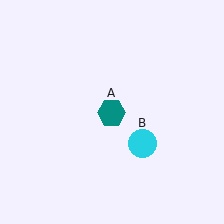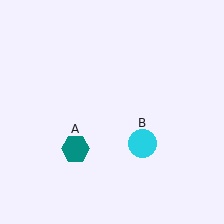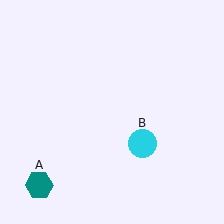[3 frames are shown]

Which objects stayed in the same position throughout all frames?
Cyan circle (object B) remained stationary.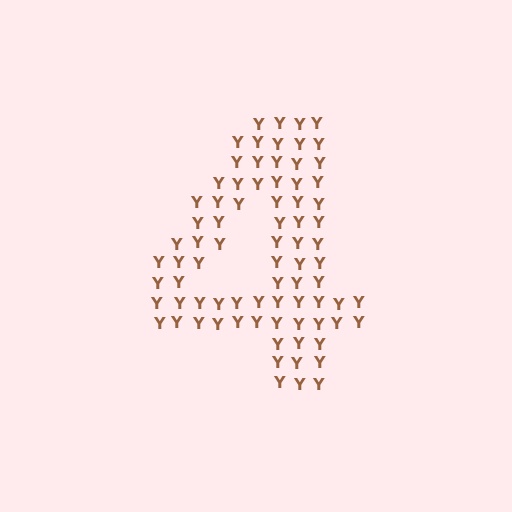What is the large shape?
The large shape is the digit 4.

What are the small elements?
The small elements are letter Y's.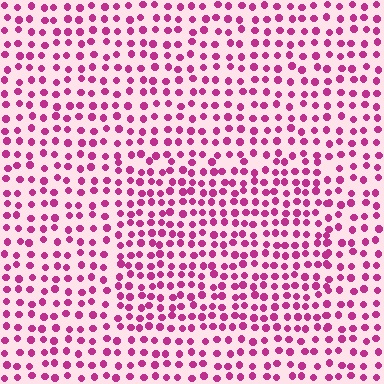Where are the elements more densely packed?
The elements are more densely packed inside the rectangle boundary.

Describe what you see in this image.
The image contains small magenta elements arranged at two different densities. A rectangle-shaped region is visible where the elements are more densely packed than the surrounding area.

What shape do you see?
I see a rectangle.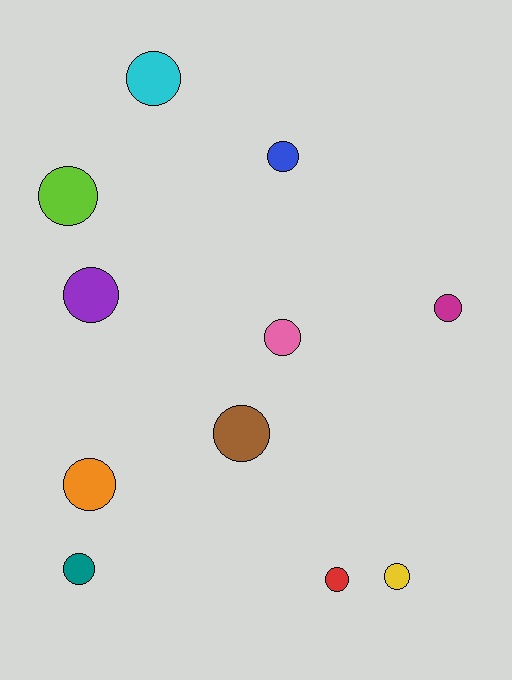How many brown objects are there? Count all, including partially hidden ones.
There is 1 brown object.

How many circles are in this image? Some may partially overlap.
There are 11 circles.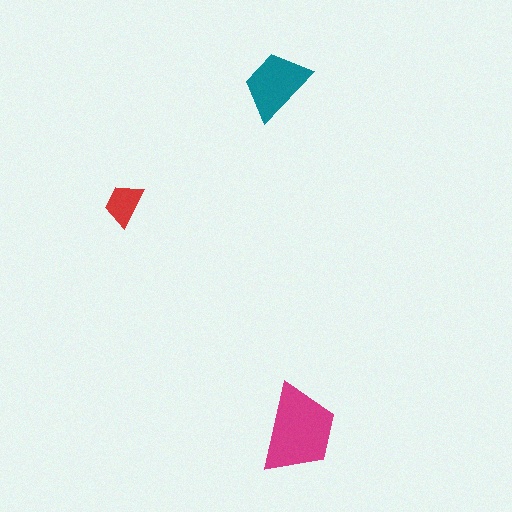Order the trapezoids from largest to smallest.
the magenta one, the teal one, the red one.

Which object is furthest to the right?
The magenta trapezoid is rightmost.